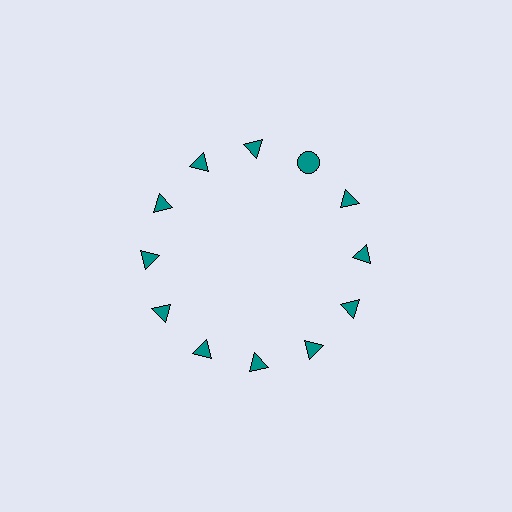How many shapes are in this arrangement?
There are 12 shapes arranged in a ring pattern.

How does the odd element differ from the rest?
It has a different shape: circle instead of triangle.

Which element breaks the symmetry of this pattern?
The teal circle at roughly the 1 o'clock position breaks the symmetry. All other shapes are teal triangles.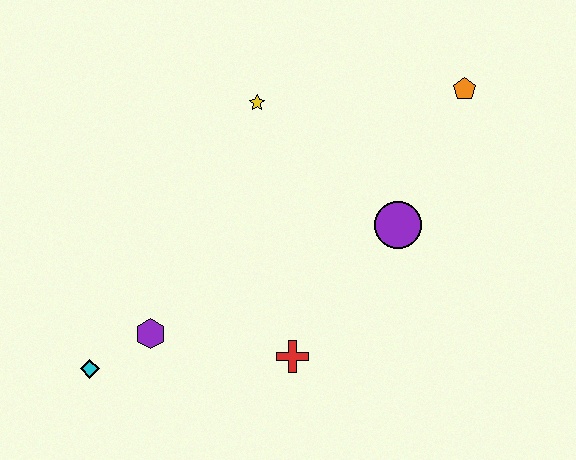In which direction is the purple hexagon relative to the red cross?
The purple hexagon is to the left of the red cross.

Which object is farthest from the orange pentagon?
The cyan diamond is farthest from the orange pentagon.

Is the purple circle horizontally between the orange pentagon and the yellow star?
Yes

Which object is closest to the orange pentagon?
The purple circle is closest to the orange pentagon.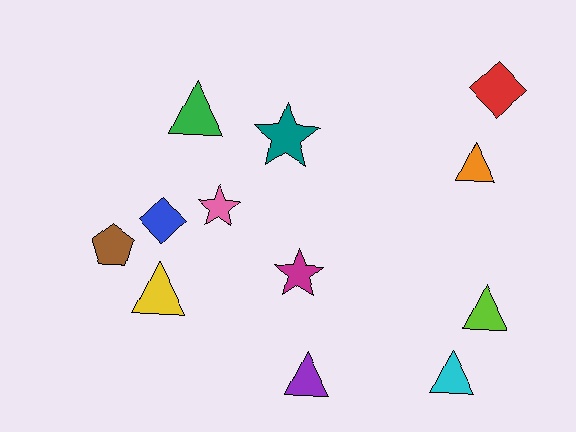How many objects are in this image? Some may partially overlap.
There are 12 objects.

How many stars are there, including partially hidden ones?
There are 3 stars.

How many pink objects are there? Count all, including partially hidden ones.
There is 1 pink object.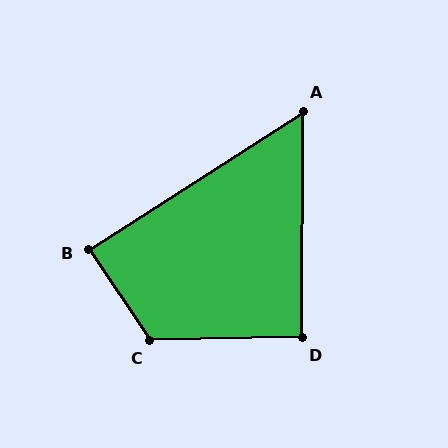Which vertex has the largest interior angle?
C, at approximately 123 degrees.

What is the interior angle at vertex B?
Approximately 89 degrees (approximately right).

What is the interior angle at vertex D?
Approximately 91 degrees (approximately right).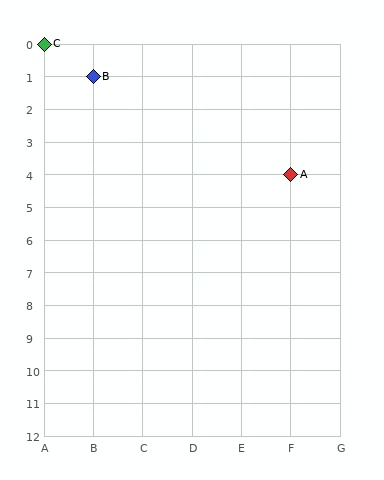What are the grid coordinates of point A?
Point A is at grid coordinates (F, 4).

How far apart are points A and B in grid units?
Points A and B are 4 columns and 3 rows apart (about 5.0 grid units diagonally).